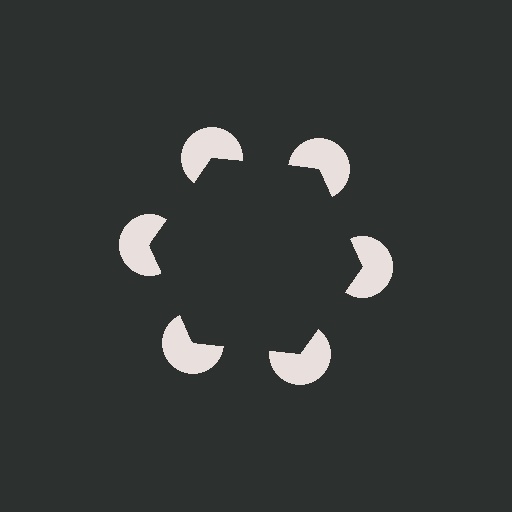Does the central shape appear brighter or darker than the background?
It typically appears slightly darker than the background, even though no actual brightness change is drawn.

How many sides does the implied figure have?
6 sides.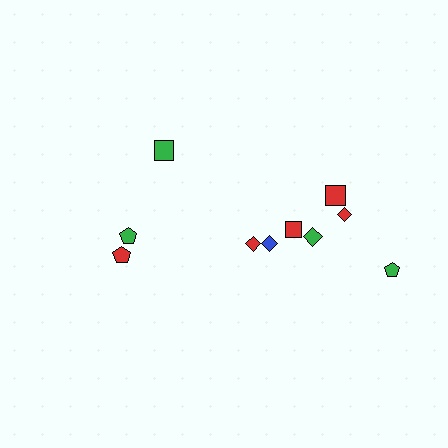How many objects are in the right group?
There are 7 objects.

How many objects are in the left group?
There are 3 objects.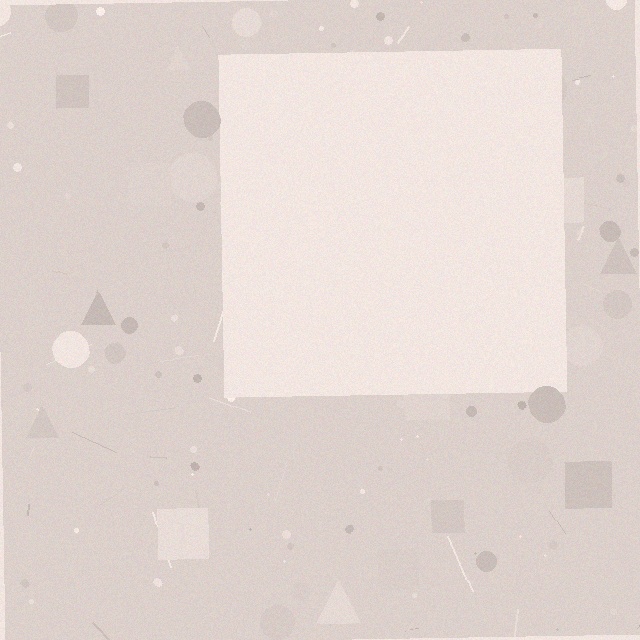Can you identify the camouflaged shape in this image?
The camouflaged shape is a square.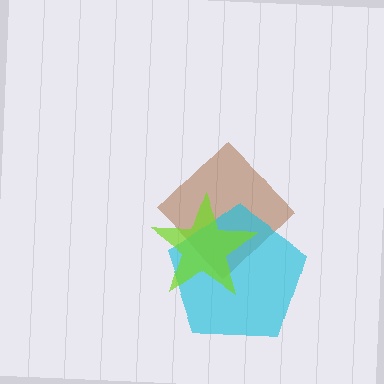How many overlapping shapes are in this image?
There are 3 overlapping shapes in the image.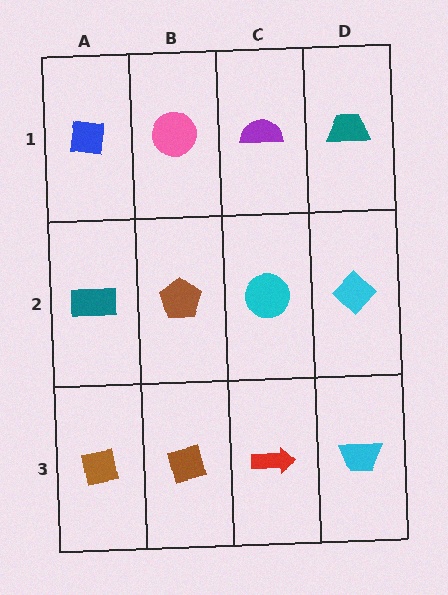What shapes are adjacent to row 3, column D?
A cyan diamond (row 2, column D), a red arrow (row 3, column C).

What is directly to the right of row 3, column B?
A red arrow.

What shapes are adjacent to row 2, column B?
A pink circle (row 1, column B), a brown diamond (row 3, column B), a teal rectangle (row 2, column A), a cyan circle (row 2, column C).